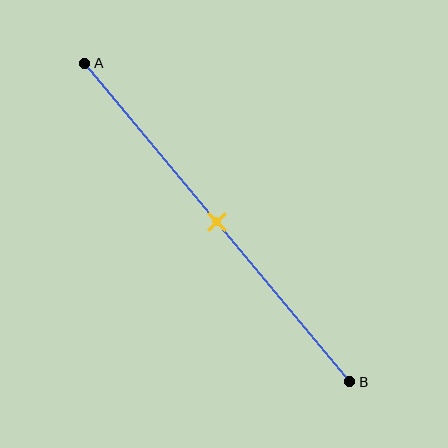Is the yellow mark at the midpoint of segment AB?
Yes, the mark is approximately at the midpoint.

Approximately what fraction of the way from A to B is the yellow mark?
The yellow mark is approximately 50% of the way from A to B.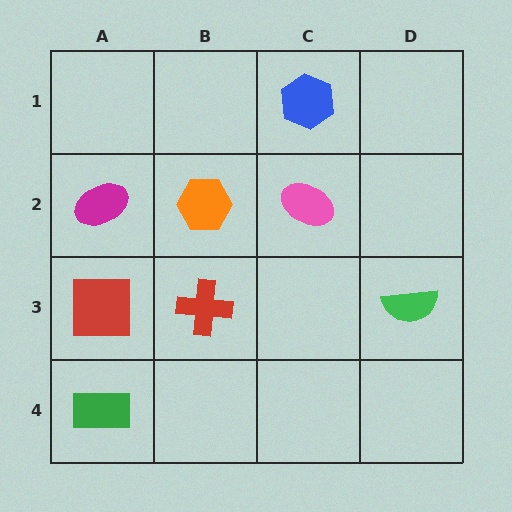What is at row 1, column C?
A blue hexagon.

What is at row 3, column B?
A red cross.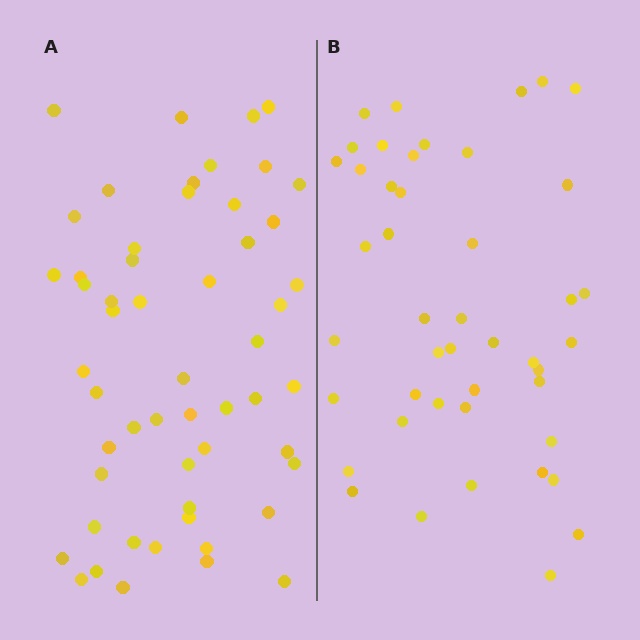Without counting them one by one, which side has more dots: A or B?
Region A (the left region) has more dots.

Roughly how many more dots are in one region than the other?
Region A has roughly 8 or so more dots than region B.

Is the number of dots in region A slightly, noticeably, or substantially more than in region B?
Region A has only slightly more — the two regions are fairly close. The ratio is roughly 1.2 to 1.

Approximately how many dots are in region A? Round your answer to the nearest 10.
About 50 dots. (The exact count is 54, which rounds to 50.)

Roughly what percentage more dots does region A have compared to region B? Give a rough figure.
About 20% more.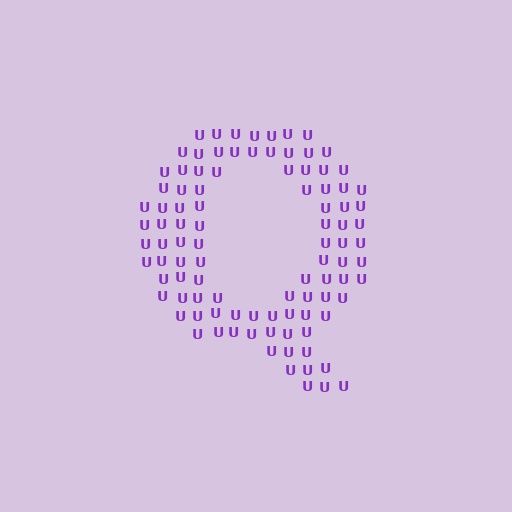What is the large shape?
The large shape is the letter Q.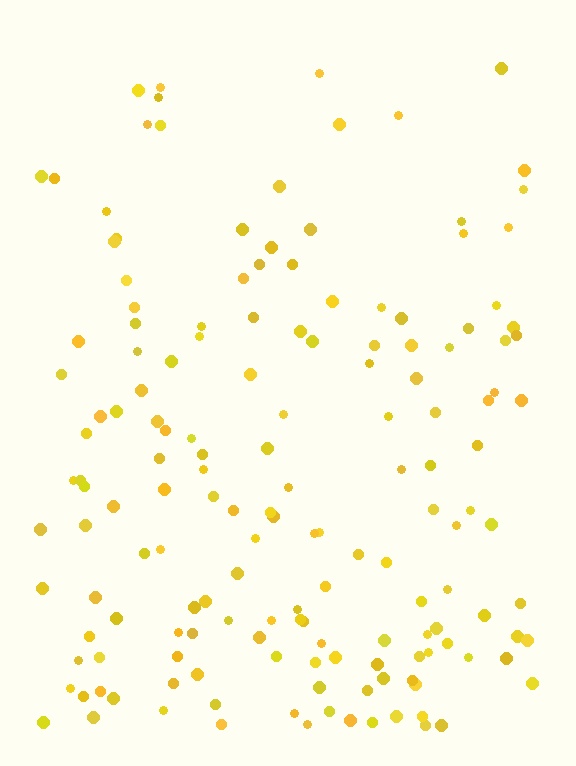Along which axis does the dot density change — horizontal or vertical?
Vertical.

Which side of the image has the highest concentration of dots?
The bottom.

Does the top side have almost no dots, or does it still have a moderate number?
Still a moderate number, just noticeably fewer than the bottom.